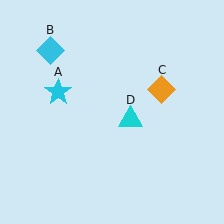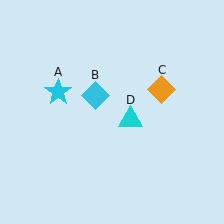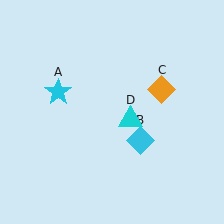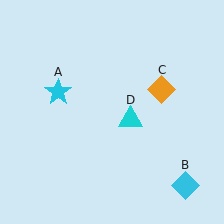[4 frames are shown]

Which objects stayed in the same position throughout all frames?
Cyan star (object A) and orange diamond (object C) and cyan triangle (object D) remained stationary.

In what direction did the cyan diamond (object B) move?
The cyan diamond (object B) moved down and to the right.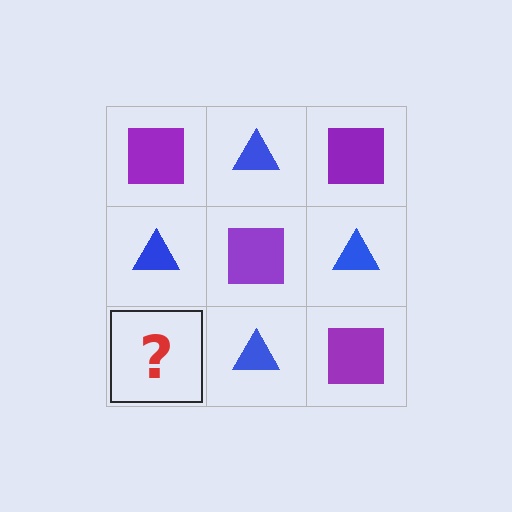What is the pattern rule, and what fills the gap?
The rule is that it alternates purple square and blue triangle in a checkerboard pattern. The gap should be filled with a purple square.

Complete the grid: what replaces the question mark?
The question mark should be replaced with a purple square.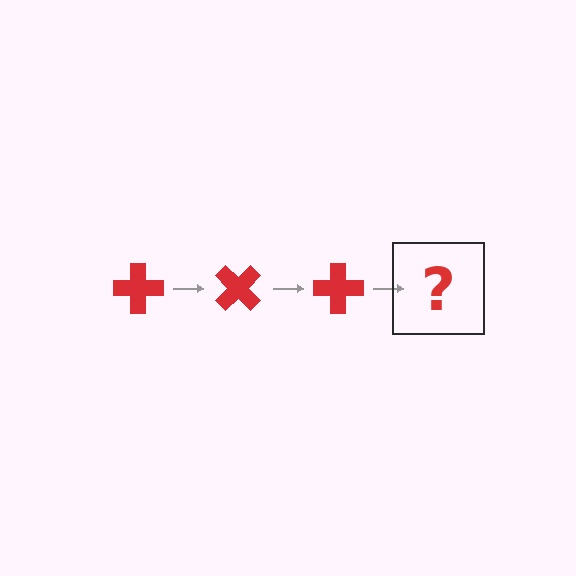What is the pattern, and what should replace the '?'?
The pattern is that the cross rotates 45 degrees each step. The '?' should be a red cross rotated 135 degrees.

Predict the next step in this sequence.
The next step is a red cross rotated 135 degrees.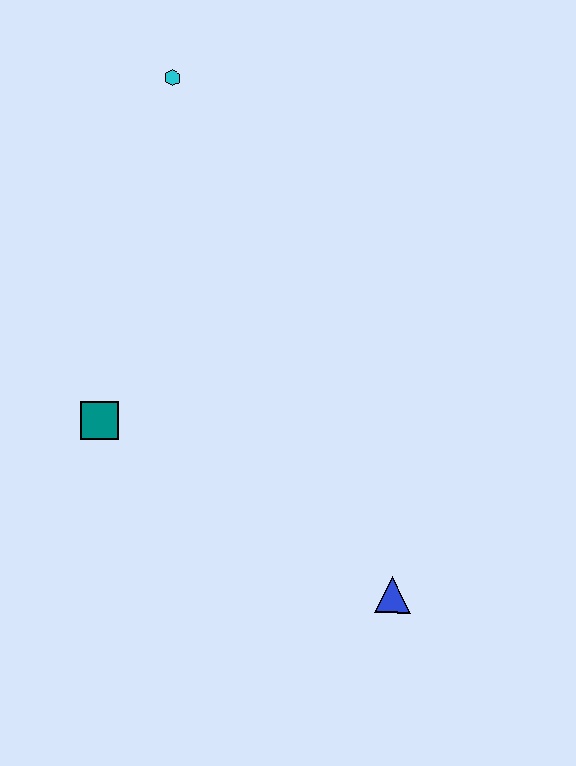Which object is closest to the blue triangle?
The teal square is closest to the blue triangle.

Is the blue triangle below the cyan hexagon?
Yes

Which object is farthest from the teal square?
The cyan hexagon is farthest from the teal square.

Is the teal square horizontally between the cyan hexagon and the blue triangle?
No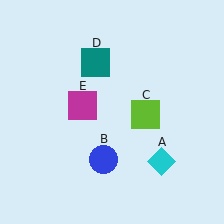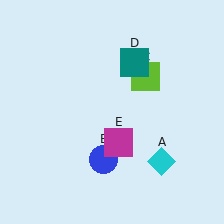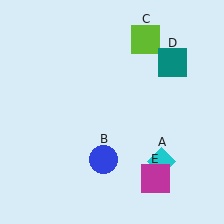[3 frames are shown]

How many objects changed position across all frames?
3 objects changed position: lime square (object C), teal square (object D), magenta square (object E).